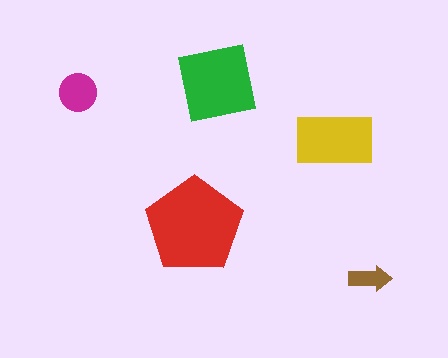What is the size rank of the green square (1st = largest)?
2nd.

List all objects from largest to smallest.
The red pentagon, the green square, the yellow rectangle, the magenta circle, the brown arrow.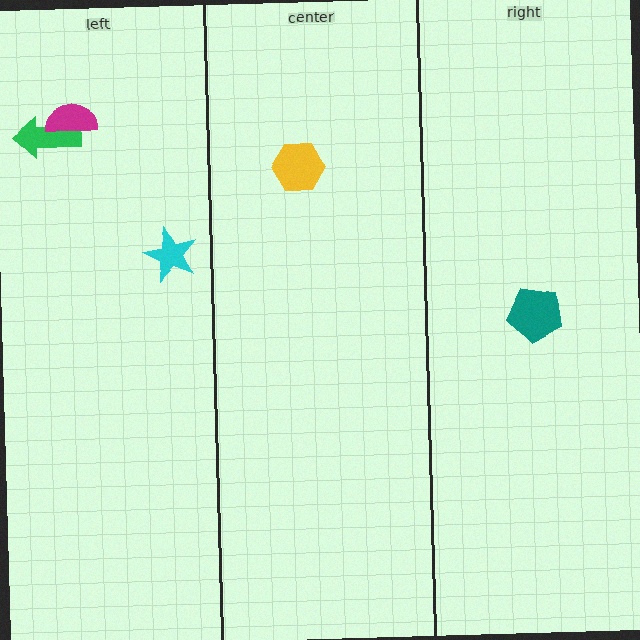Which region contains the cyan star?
The left region.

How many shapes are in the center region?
1.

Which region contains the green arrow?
The left region.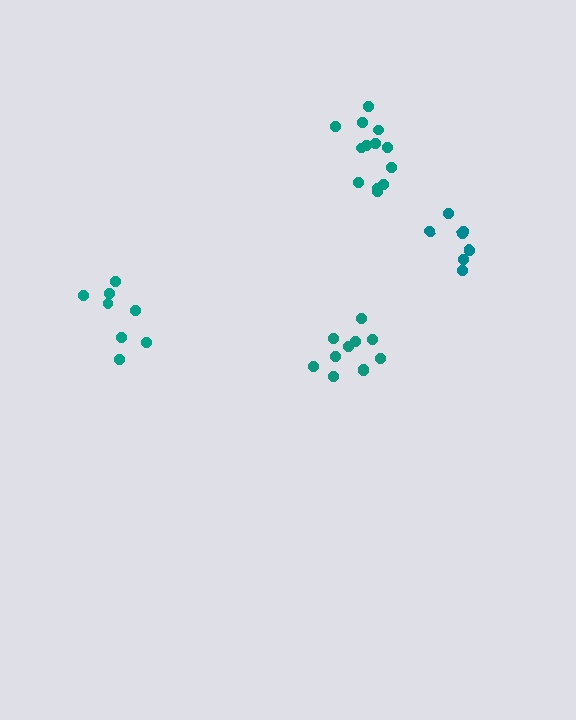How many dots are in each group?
Group 1: 8 dots, Group 2: 8 dots, Group 3: 11 dots, Group 4: 13 dots (40 total).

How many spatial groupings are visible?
There are 4 spatial groupings.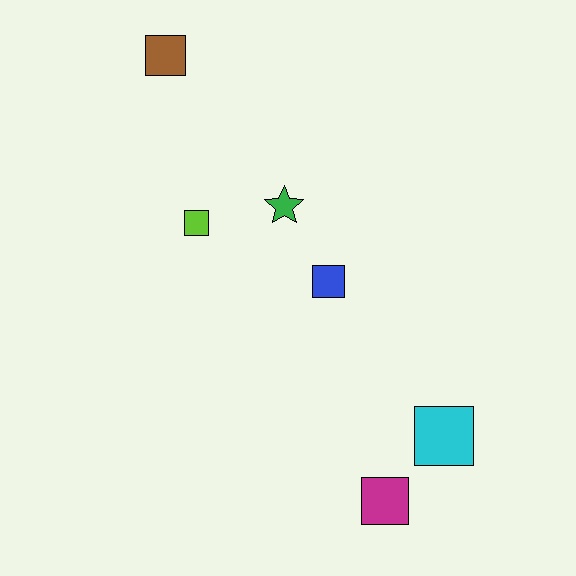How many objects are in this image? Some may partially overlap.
There are 6 objects.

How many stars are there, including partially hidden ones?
There is 1 star.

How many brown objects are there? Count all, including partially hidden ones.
There is 1 brown object.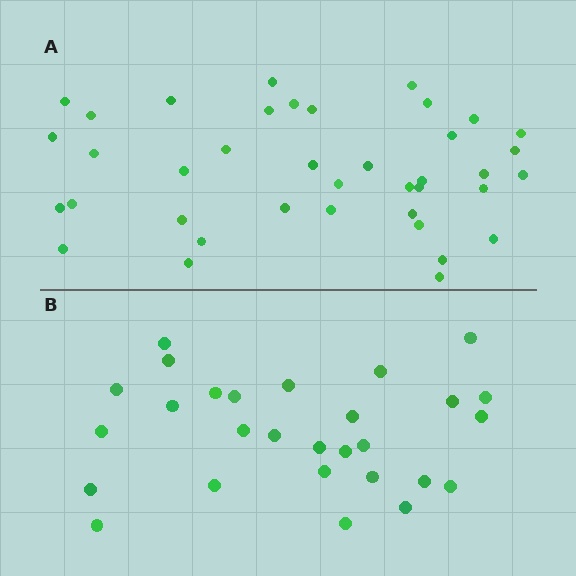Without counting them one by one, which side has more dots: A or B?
Region A (the top region) has more dots.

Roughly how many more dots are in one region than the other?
Region A has roughly 12 or so more dots than region B.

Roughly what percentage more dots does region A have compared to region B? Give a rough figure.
About 40% more.